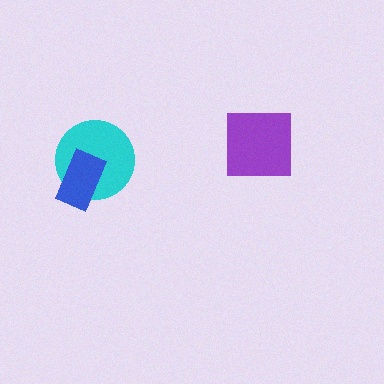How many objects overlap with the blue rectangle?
1 object overlaps with the blue rectangle.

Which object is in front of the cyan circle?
The blue rectangle is in front of the cyan circle.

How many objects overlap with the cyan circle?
1 object overlaps with the cyan circle.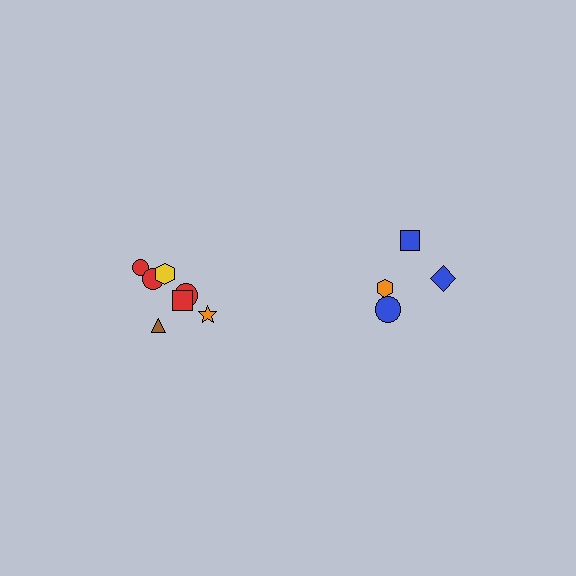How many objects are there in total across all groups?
There are 11 objects.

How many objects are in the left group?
There are 7 objects.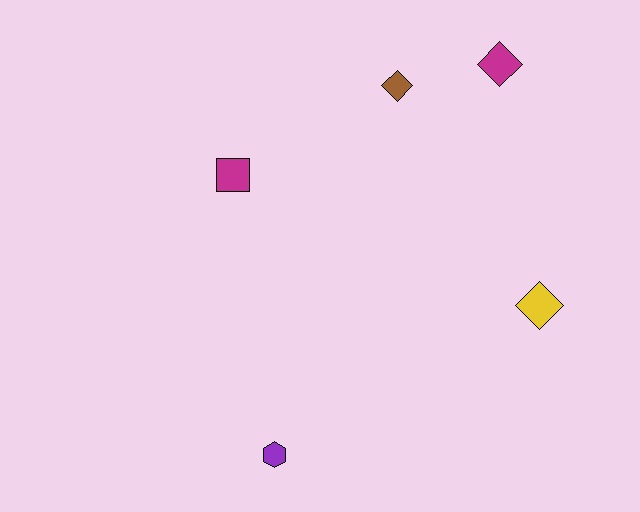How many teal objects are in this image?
There are no teal objects.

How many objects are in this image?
There are 5 objects.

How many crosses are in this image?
There are no crosses.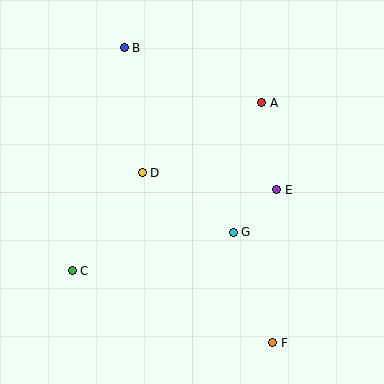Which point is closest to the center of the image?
Point D at (142, 173) is closest to the center.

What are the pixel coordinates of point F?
Point F is at (273, 343).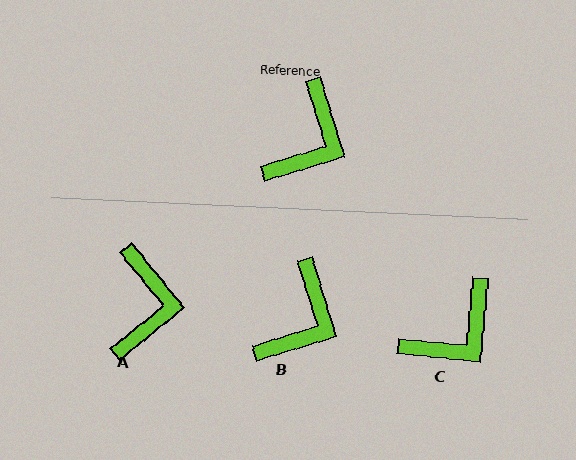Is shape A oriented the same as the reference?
No, it is off by about 22 degrees.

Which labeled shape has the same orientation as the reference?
B.